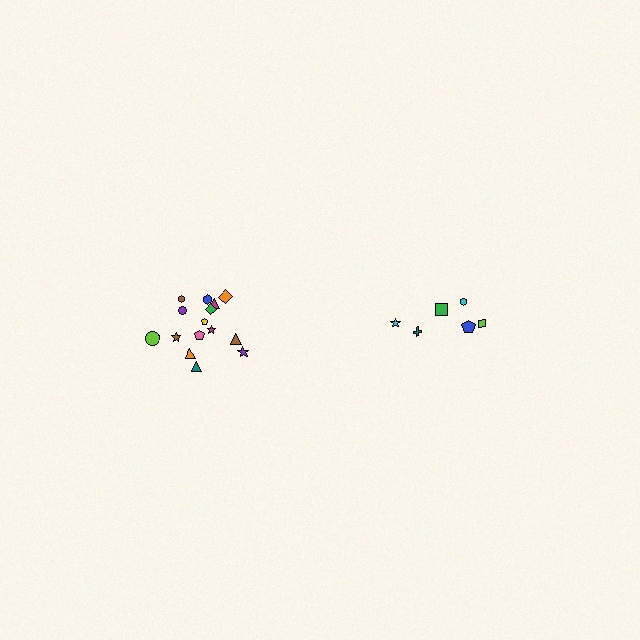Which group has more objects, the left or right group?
The left group.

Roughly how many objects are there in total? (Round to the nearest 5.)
Roughly 20 objects in total.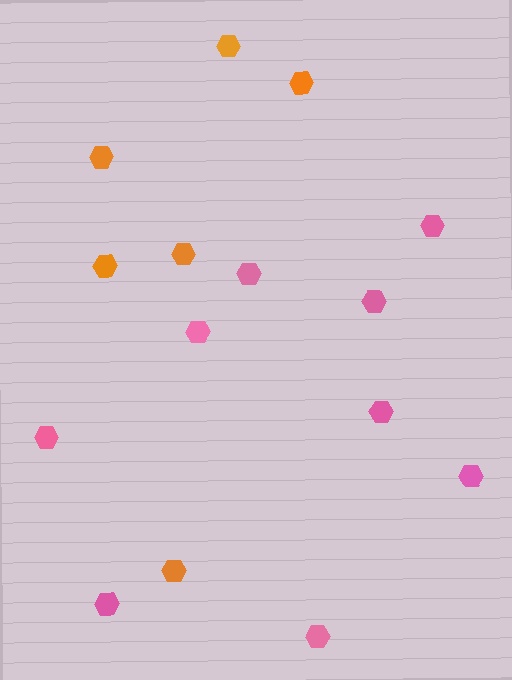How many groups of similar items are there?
There are 2 groups: one group of pink hexagons (9) and one group of orange hexagons (6).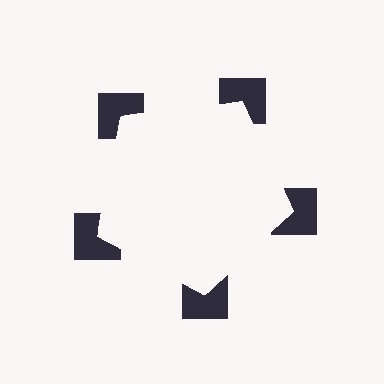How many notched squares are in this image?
There are 5 — one at each vertex of the illusory pentagon.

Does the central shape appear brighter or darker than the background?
It typically appears slightly brighter than the background, even though no actual brightness change is drawn.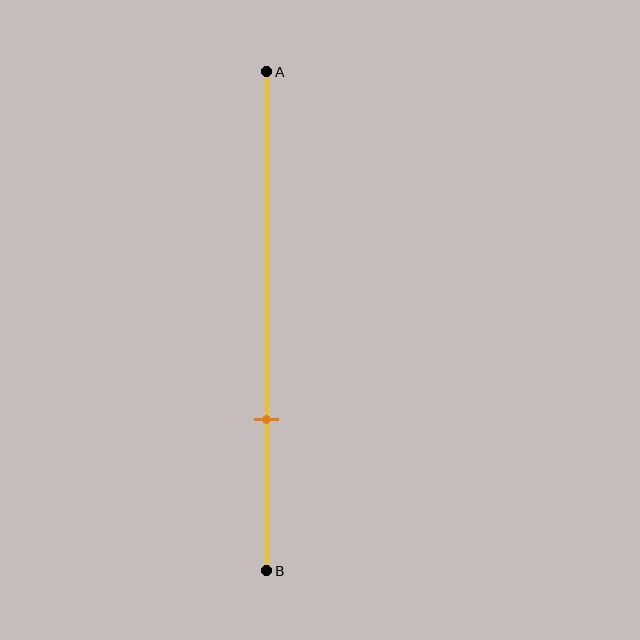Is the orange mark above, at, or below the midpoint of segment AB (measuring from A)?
The orange mark is below the midpoint of segment AB.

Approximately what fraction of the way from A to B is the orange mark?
The orange mark is approximately 70% of the way from A to B.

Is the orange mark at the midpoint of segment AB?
No, the mark is at about 70% from A, not at the 50% midpoint.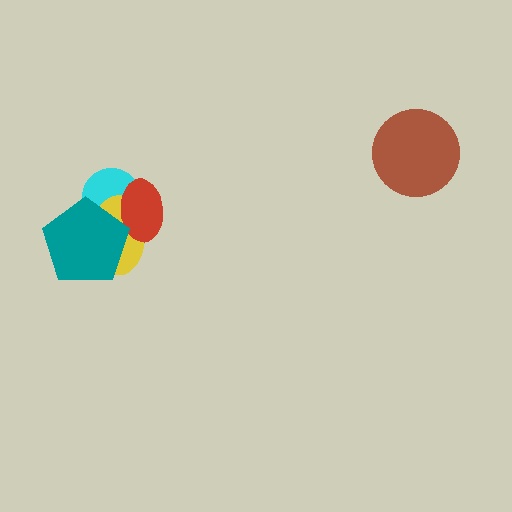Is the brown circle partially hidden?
No, no other shape covers it.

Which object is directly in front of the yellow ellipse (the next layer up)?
The red ellipse is directly in front of the yellow ellipse.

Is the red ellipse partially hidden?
Yes, it is partially covered by another shape.